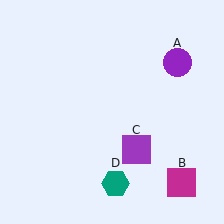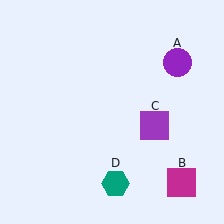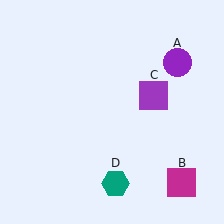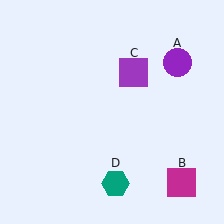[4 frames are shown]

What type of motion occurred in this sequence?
The purple square (object C) rotated counterclockwise around the center of the scene.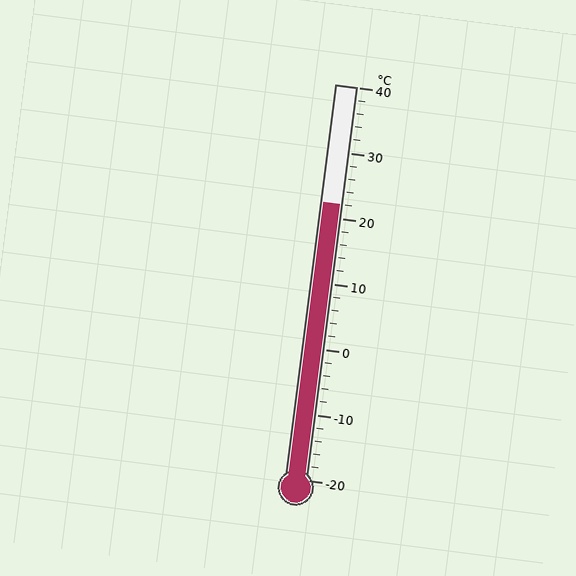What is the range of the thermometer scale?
The thermometer scale ranges from -20°C to 40°C.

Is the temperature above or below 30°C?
The temperature is below 30°C.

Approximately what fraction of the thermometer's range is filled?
The thermometer is filled to approximately 70% of its range.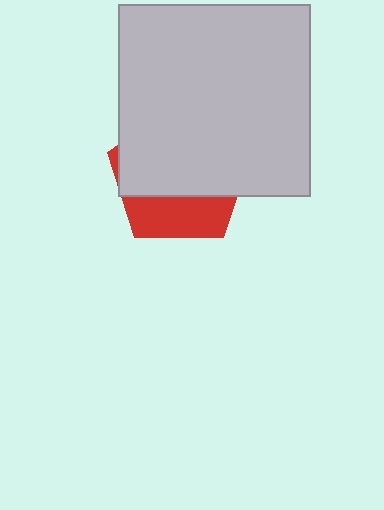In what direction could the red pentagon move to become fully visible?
The red pentagon could move down. That would shift it out from behind the light gray square entirely.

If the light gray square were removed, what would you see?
You would see the complete red pentagon.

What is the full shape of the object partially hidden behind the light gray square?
The partially hidden object is a red pentagon.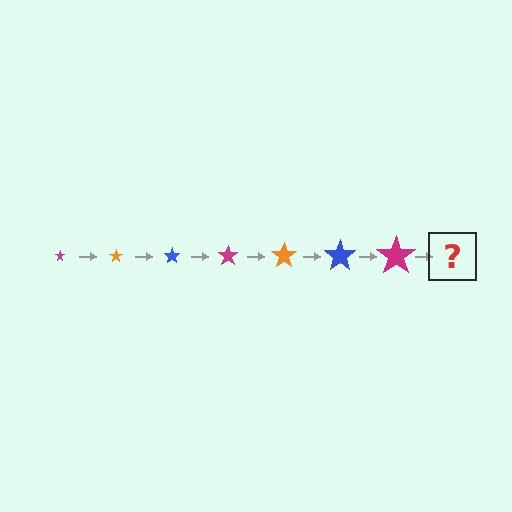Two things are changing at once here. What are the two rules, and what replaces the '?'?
The two rules are that the star grows larger each step and the color cycles through magenta, orange, and blue. The '?' should be an orange star, larger than the previous one.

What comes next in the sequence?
The next element should be an orange star, larger than the previous one.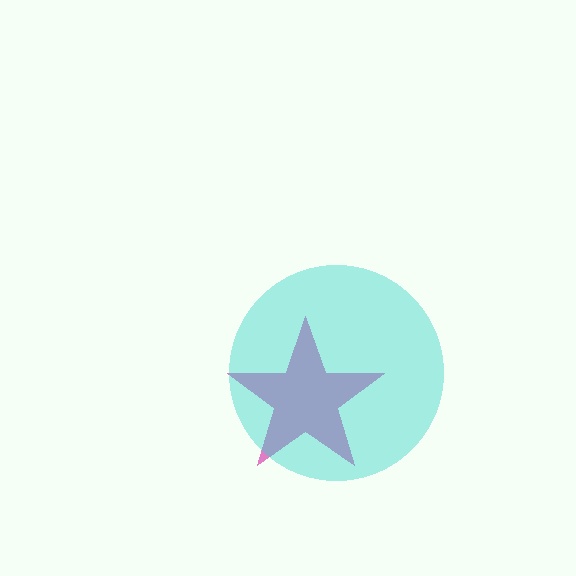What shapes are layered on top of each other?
The layered shapes are: a magenta star, a cyan circle.